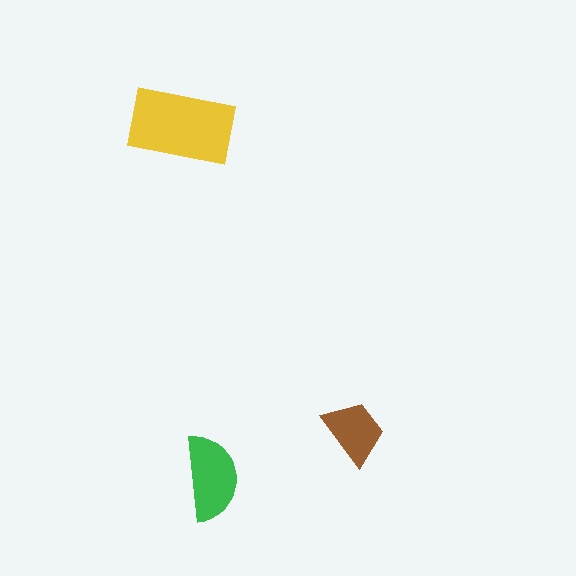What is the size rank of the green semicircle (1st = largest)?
2nd.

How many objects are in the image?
There are 3 objects in the image.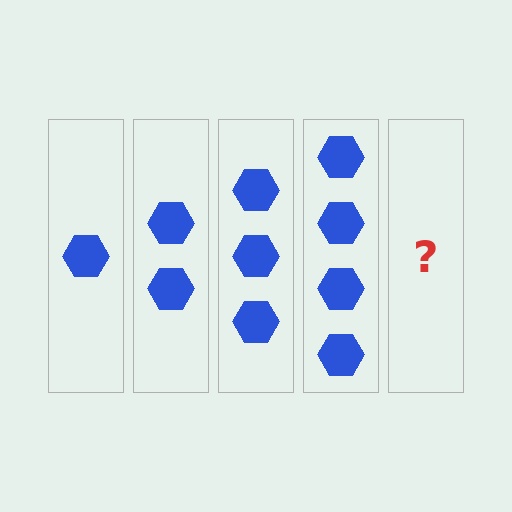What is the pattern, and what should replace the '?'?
The pattern is that each step adds one more hexagon. The '?' should be 5 hexagons.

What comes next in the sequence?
The next element should be 5 hexagons.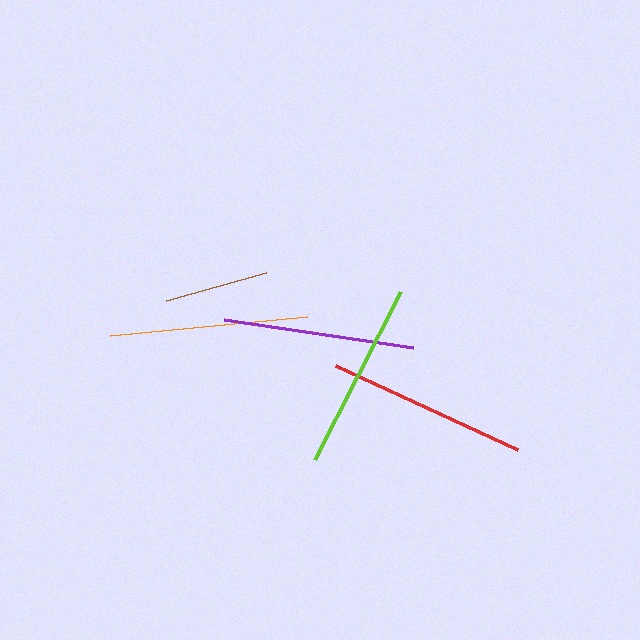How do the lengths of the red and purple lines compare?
The red and purple lines are approximately the same length.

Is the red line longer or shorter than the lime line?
The red line is longer than the lime line.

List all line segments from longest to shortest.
From longest to shortest: red, orange, purple, lime, brown.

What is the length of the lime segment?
The lime segment is approximately 189 pixels long.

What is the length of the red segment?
The red segment is approximately 200 pixels long.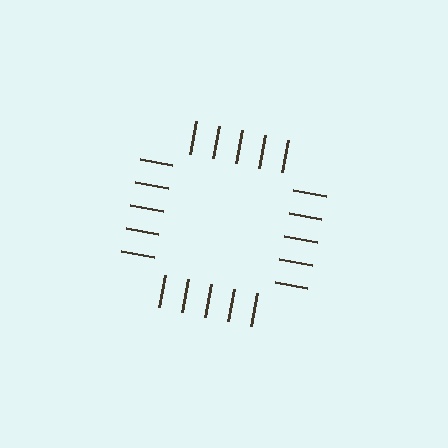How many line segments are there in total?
20 — 5 along each of the 4 edges.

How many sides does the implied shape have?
4 sides — the line-ends trace a square.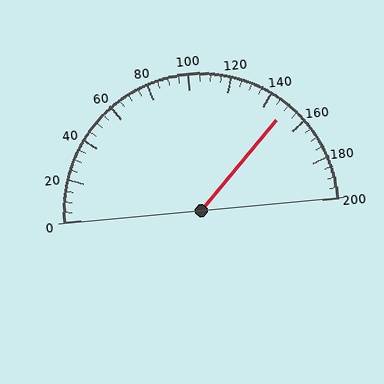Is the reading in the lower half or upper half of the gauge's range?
The reading is in the upper half of the range (0 to 200).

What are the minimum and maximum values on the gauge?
The gauge ranges from 0 to 200.